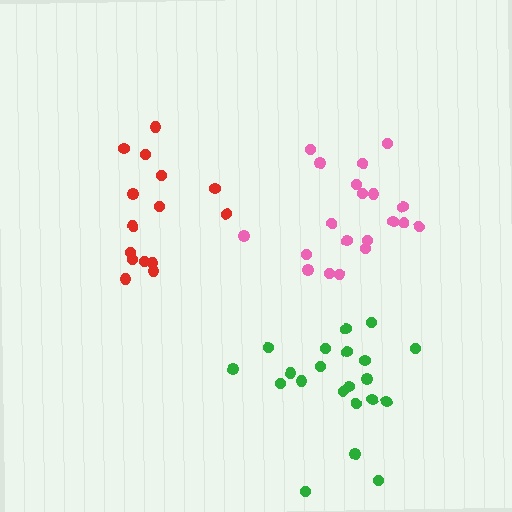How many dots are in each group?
Group 1: 21 dots, Group 2: 15 dots, Group 3: 20 dots (56 total).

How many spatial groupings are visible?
There are 3 spatial groupings.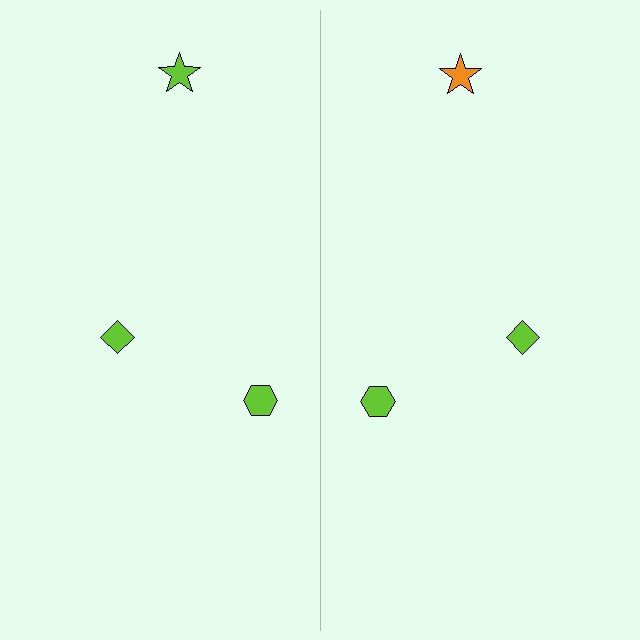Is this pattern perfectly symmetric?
No, the pattern is not perfectly symmetric. The orange star on the right side breaks the symmetry — its mirror counterpart is lime.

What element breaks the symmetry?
The orange star on the right side breaks the symmetry — its mirror counterpart is lime.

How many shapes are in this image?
There are 6 shapes in this image.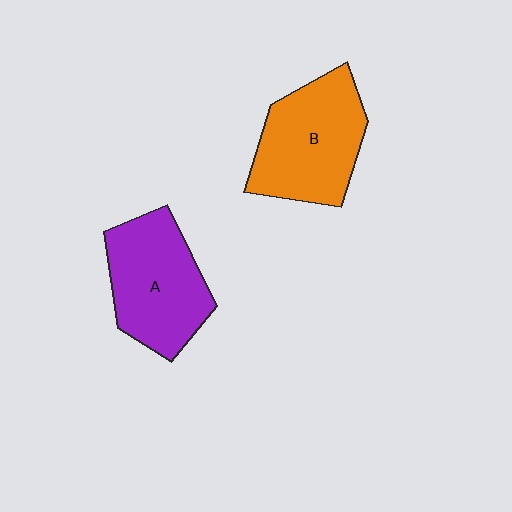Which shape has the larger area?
Shape B (orange).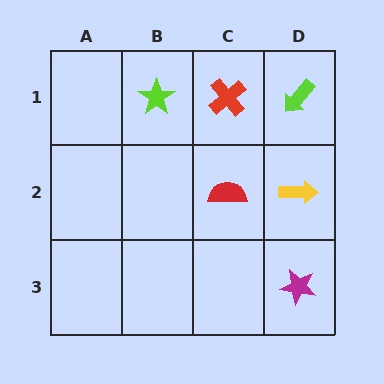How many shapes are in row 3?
1 shape.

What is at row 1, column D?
A lime arrow.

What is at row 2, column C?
A red semicircle.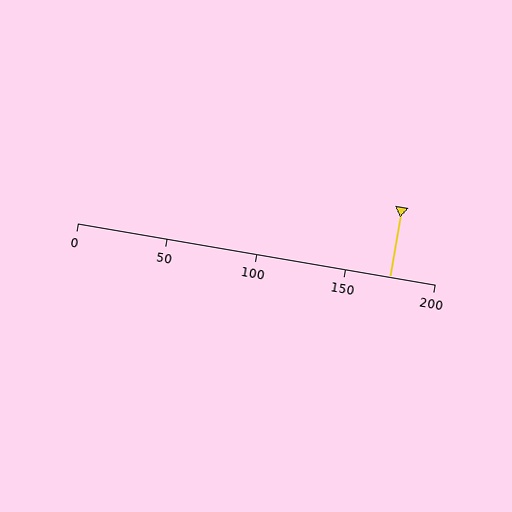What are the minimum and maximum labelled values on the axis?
The axis runs from 0 to 200.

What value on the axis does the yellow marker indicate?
The marker indicates approximately 175.